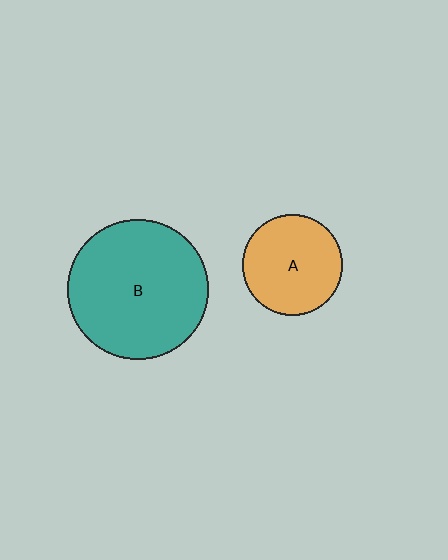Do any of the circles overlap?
No, none of the circles overlap.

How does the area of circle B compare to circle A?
Approximately 2.0 times.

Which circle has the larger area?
Circle B (teal).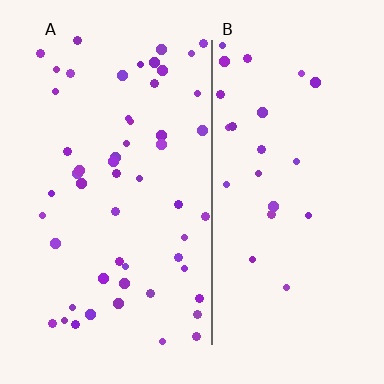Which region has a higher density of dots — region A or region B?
A (the left).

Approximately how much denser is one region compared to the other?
Approximately 2.2× — region A over region B.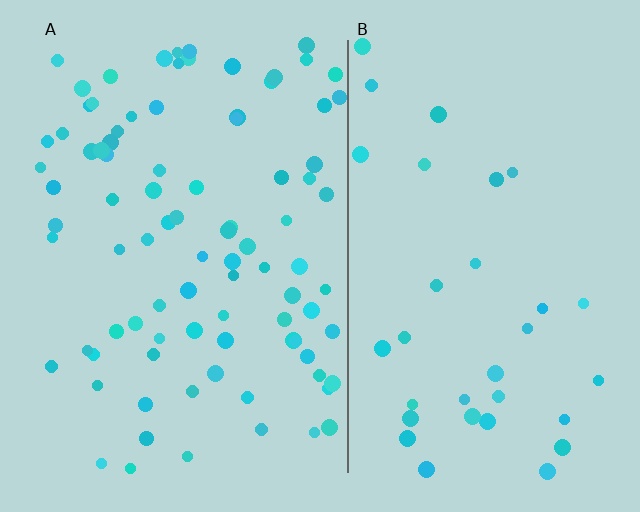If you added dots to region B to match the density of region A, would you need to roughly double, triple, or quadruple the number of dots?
Approximately triple.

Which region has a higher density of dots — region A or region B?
A (the left).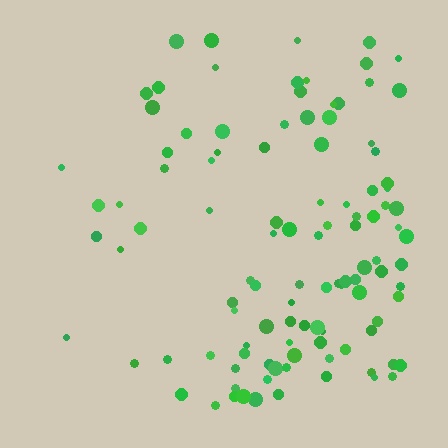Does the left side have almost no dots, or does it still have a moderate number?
Still a moderate number, just noticeably fewer than the right.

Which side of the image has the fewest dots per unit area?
The left.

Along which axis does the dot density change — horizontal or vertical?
Horizontal.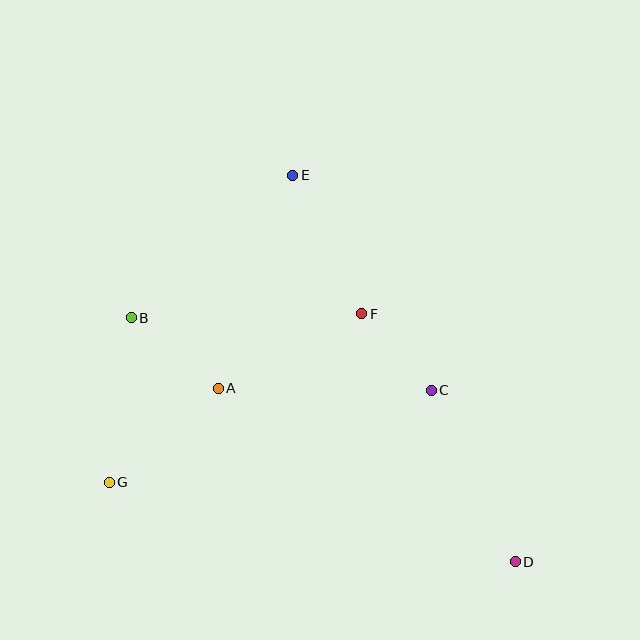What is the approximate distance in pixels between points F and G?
The distance between F and G is approximately 303 pixels.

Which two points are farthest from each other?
Points B and D are farthest from each other.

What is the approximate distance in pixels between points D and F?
The distance between D and F is approximately 291 pixels.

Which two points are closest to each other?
Points C and F are closest to each other.